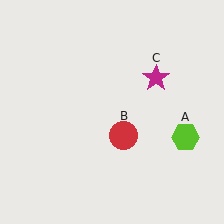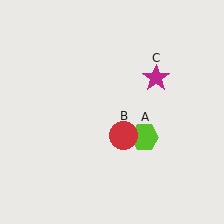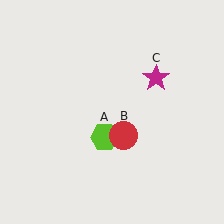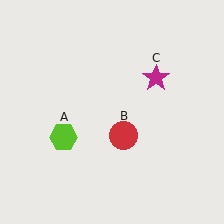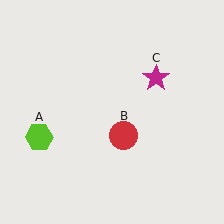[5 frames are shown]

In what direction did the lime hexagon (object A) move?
The lime hexagon (object A) moved left.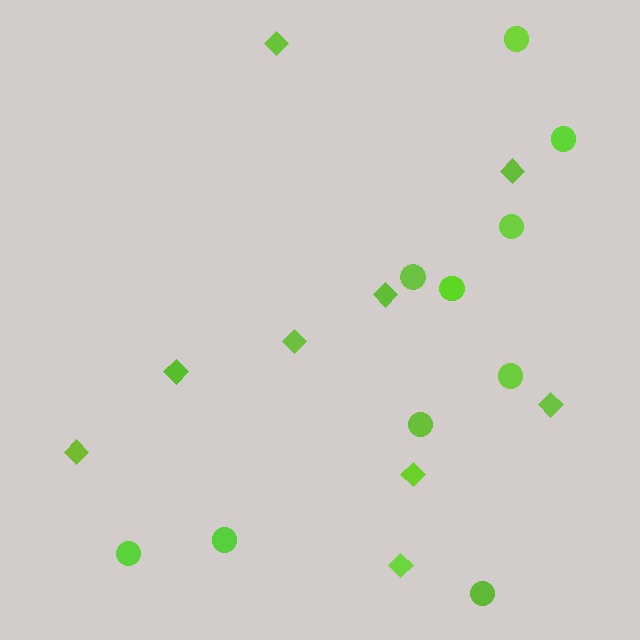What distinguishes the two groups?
There are 2 groups: one group of circles (10) and one group of diamonds (9).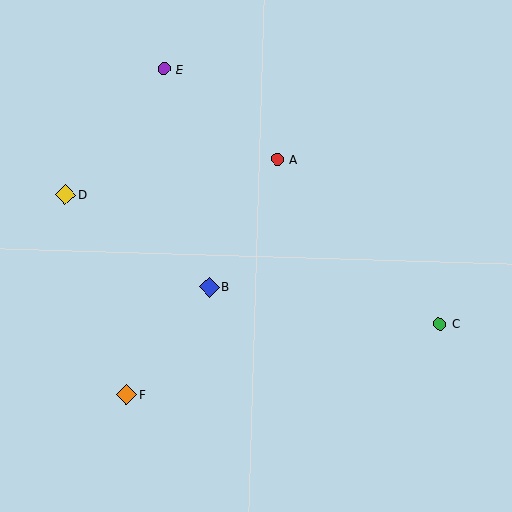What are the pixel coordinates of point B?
Point B is at (209, 287).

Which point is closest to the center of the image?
Point B at (209, 287) is closest to the center.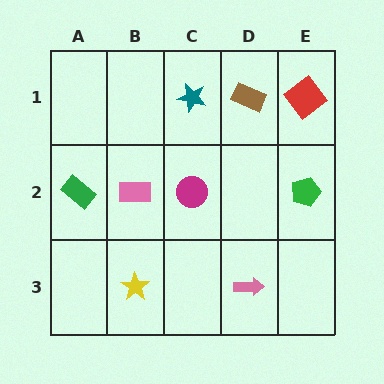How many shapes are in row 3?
2 shapes.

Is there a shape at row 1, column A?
No, that cell is empty.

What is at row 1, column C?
A teal star.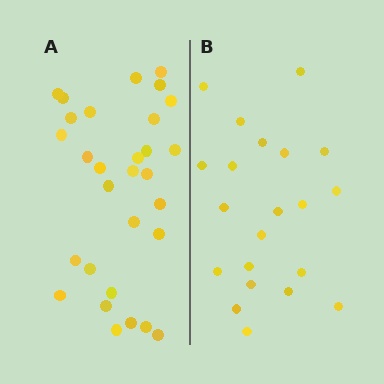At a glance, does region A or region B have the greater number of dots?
Region A (the left region) has more dots.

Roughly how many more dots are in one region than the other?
Region A has roughly 8 or so more dots than region B.